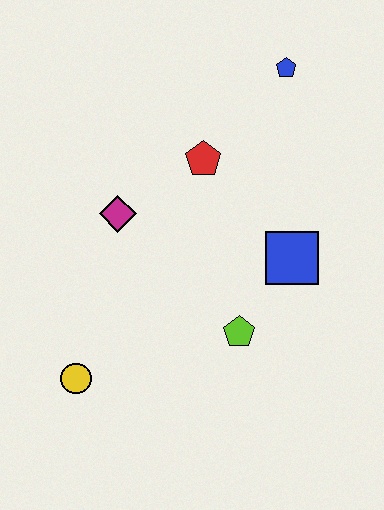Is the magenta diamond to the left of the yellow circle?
No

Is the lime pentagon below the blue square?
Yes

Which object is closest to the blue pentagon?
The red pentagon is closest to the blue pentagon.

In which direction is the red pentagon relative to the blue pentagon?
The red pentagon is below the blue pentagon.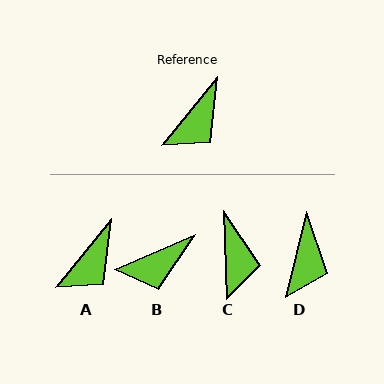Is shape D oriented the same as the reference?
No, it is off by about 25 degrees.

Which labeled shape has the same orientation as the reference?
A.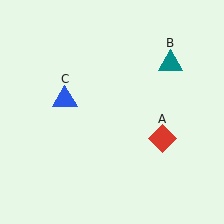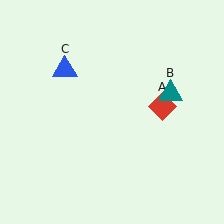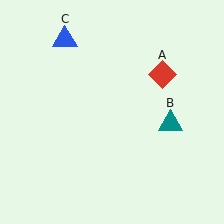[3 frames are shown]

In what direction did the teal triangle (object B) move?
The teal triangle (object B) moved down.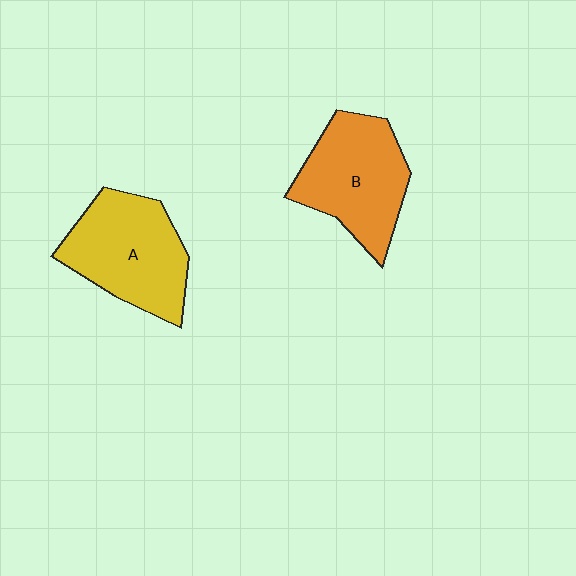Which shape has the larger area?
Shape A (yellow).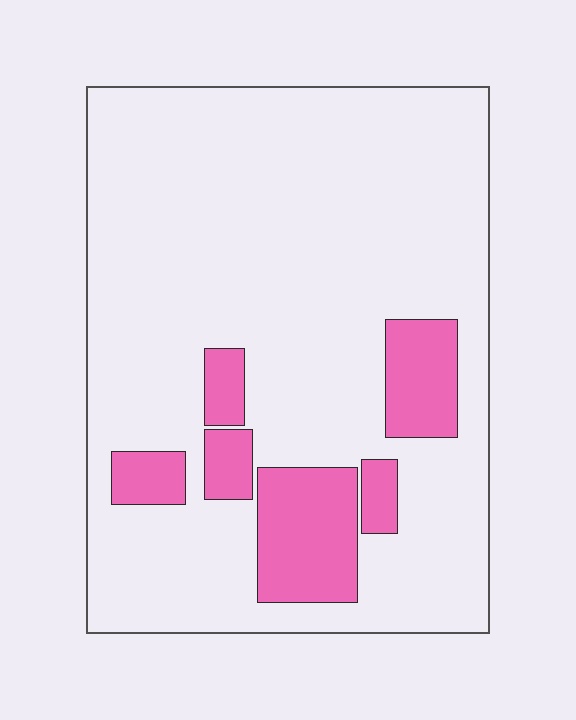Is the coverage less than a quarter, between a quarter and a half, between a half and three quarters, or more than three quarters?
Less than a quarter.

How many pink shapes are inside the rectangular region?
6.